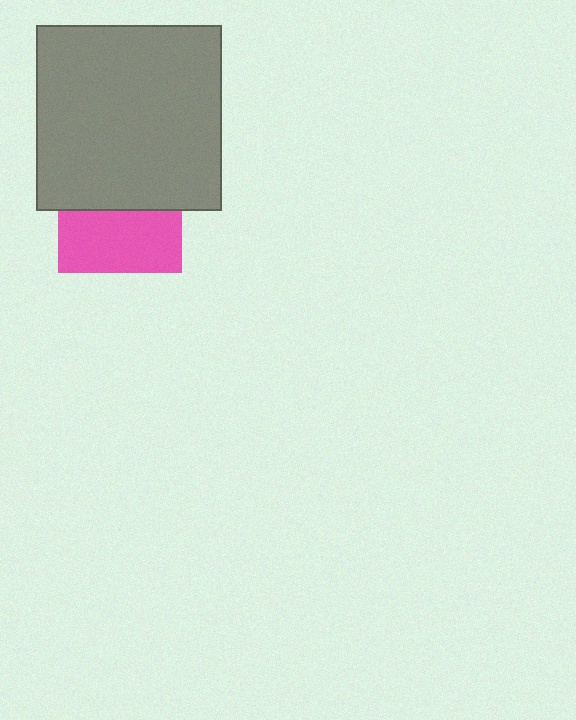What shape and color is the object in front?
The object in front is a gray square.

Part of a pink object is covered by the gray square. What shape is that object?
It is a square.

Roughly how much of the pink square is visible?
About half of it is visible (roughly 50%).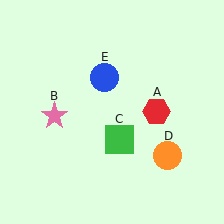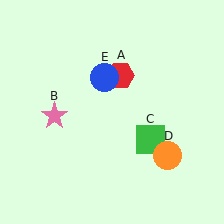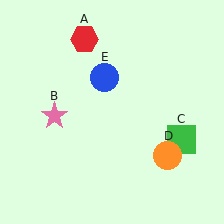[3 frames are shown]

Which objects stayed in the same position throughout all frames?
Pink star (object B) and orange circle (object D) and blue circle (object E) remained stationary.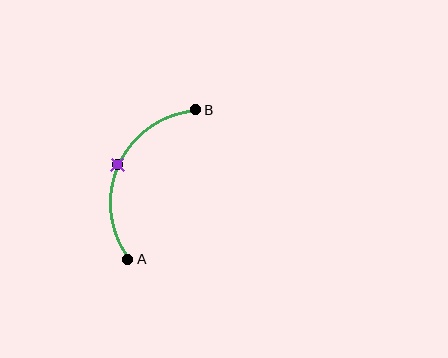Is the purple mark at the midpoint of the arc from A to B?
Yes. The purple mark lies on the arc at equal arc-length from both A and B — it is the arc midpoint.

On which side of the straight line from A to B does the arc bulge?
The arc bulges to the left of the straight line connecting A and B.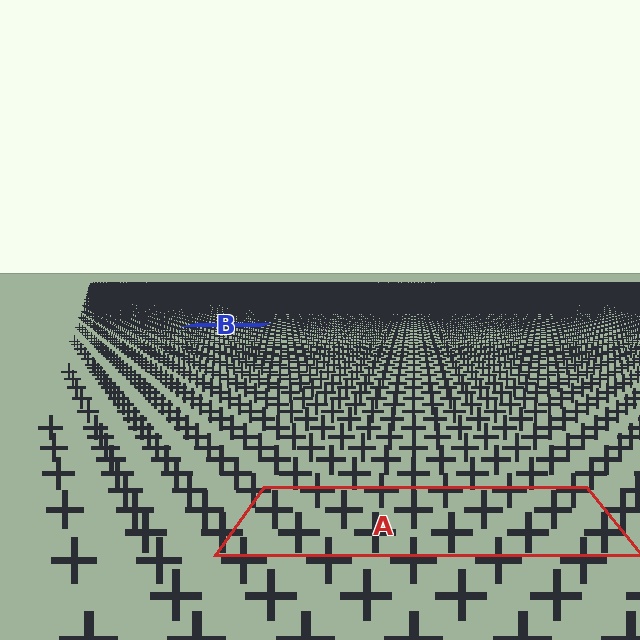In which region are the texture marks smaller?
The texture marks are smaller in region B, because it is farther away.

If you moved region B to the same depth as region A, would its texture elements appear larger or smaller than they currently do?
They would appear larger. At a closer depth, the same texture elements are projected at a bigger on-screen size.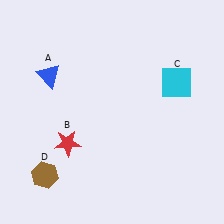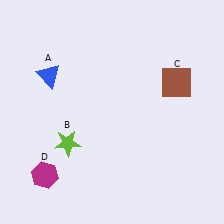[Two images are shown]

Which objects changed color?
B changed from red to lime. C changed from cyan to brown. D changed from brown to magenta.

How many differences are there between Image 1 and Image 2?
There are 3 differences between the two images.